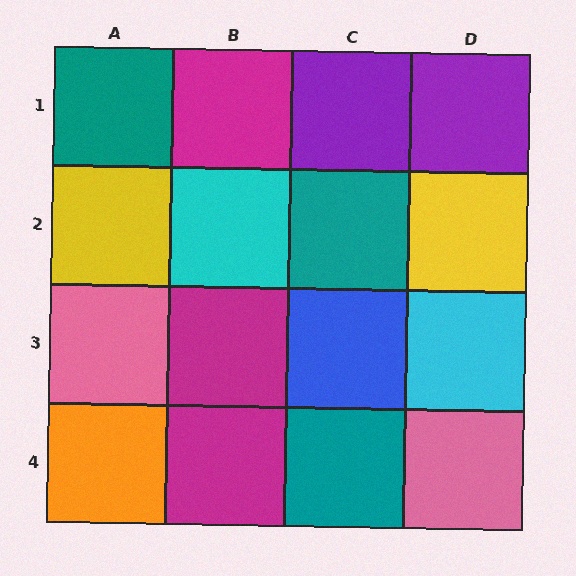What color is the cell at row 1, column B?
Magenta.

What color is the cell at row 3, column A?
Pink.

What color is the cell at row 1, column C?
Purple.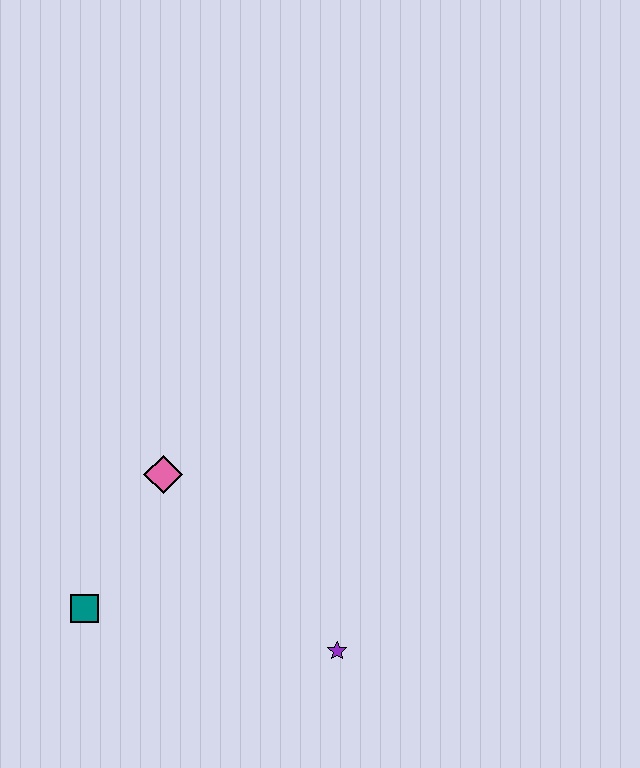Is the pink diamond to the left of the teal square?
No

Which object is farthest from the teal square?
The purple star is farthest from the teal square.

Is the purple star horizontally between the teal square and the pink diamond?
No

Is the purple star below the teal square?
Yes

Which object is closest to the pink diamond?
The teal square is closest to the pink diamond.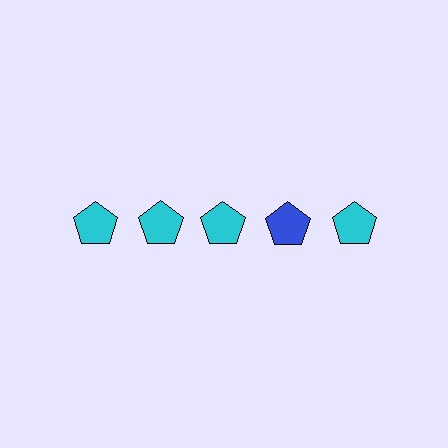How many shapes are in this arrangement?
There are 5 shapes arranged in a grid pattern.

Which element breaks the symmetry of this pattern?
The blue pentagon in the top row, second from right column breaks the symmetry. All other shapes are cyan pentagons.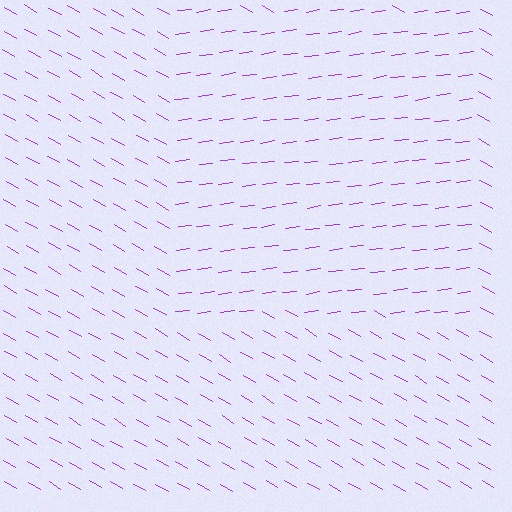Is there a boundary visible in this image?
Yes, there is a texture boundary formed by a change in line orientation.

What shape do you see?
I see a rectangle.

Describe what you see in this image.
The image is filled with small purple line segments. A rectangle region in the image has lines oriented differently from the surrounding lines, creating a visible texture boundary.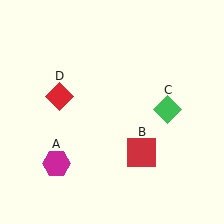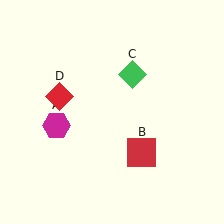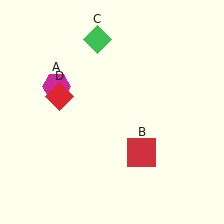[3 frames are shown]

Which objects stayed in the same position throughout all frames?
Red square (object B) and red diamond (object D) remained stationary.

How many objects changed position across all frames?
2 objects changed position: magenta hexagon (object A), green diamond (object C).